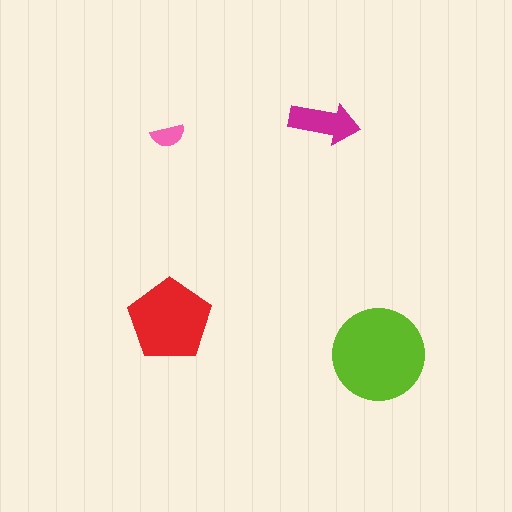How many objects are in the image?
There are 4 objects in the image.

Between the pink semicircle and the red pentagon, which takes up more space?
The red pentagon.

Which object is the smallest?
The pink semicircle.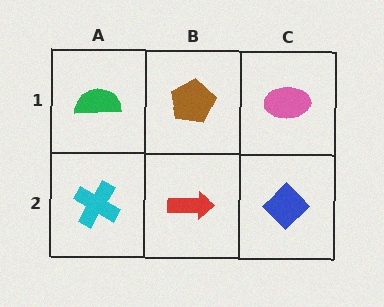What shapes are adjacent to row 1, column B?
A red arrow (row 2, column B), a green semicircle (row 1, column A), a pink ellipse (row 1, column C).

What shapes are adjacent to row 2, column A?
A green semicircle (row 1, column A), a red arrow (row 2, column B).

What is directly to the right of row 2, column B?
A blue diamond.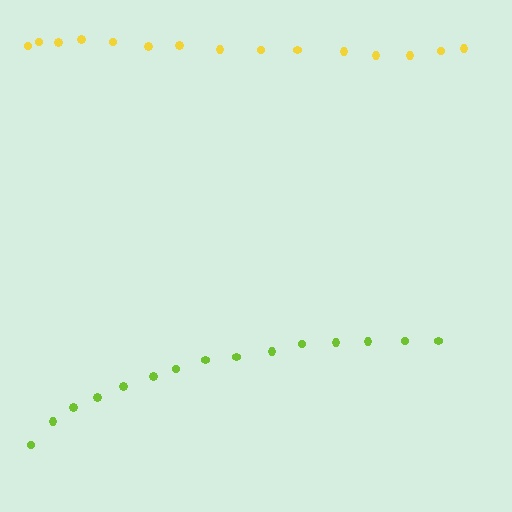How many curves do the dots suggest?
There are 2 distinct paths.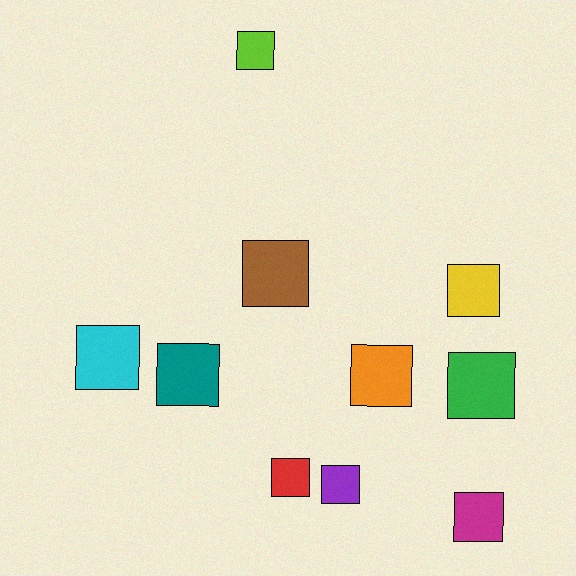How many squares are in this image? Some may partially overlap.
There are 10 squares.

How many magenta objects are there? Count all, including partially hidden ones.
There is 1 magenta object.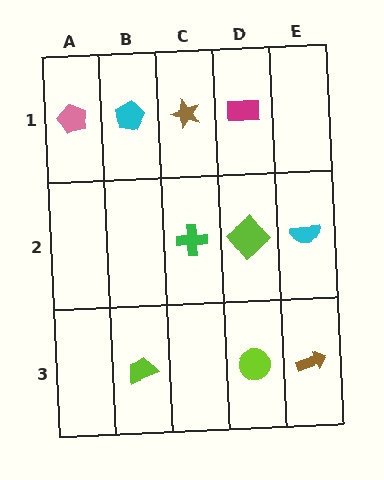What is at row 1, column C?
A brown star.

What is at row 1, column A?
A pink pentagon.